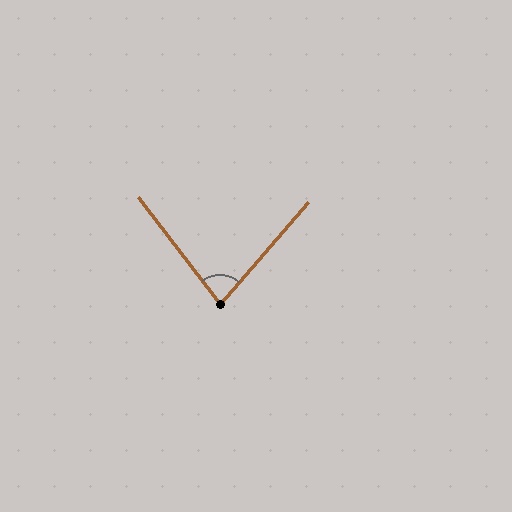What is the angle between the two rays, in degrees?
Approximately 79 degrees.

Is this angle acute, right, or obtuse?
It is acute.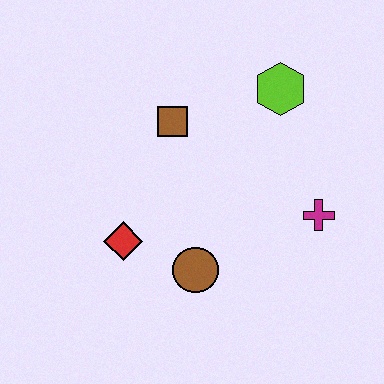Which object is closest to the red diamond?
The brown circle is closest to the red diamond.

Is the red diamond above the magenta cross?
No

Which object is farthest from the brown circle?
The lime hexagon is farthest from the brown circle.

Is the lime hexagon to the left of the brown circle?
No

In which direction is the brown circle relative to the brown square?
The brown circle is below the brown square.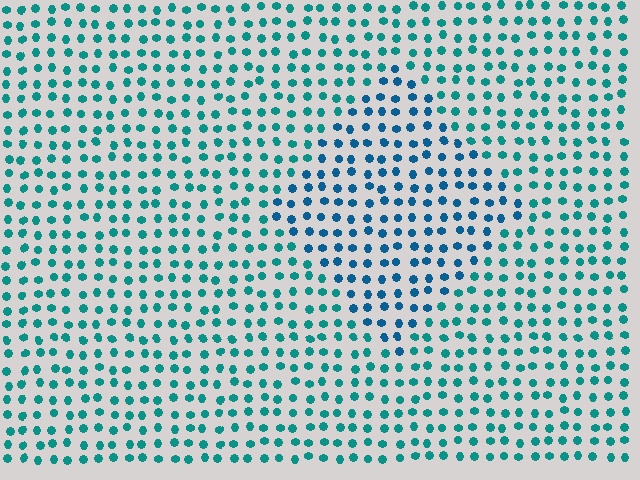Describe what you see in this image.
The image is filled with small teal elements in a uniform arrangement. A diamond-shaped region is visible where the elements are tinted to a slightly different hue, forming a subtle color boundary.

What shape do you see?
I see a diamond.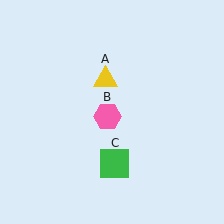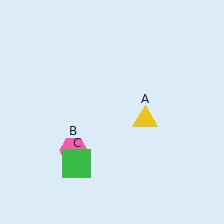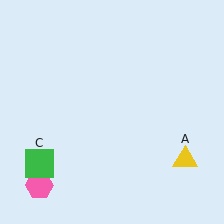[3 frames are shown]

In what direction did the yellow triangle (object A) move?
The yellow triangle (object A) moved down and to the right.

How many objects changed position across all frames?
3 objects changed position: yellow triangle (object A), pink hexagon (object B), green square (object C).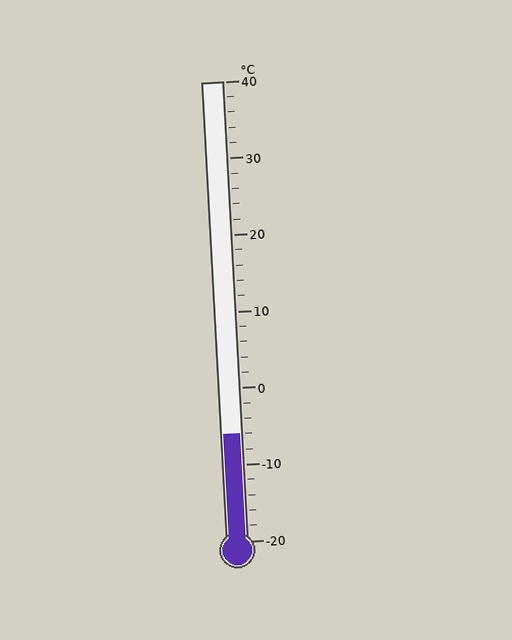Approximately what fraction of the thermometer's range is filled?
The thermometer is filled to approximately 25% of its range.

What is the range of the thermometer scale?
The thermometer scale ranges from -20°C to 40°C.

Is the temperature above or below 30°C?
The temperature is below 30°C.